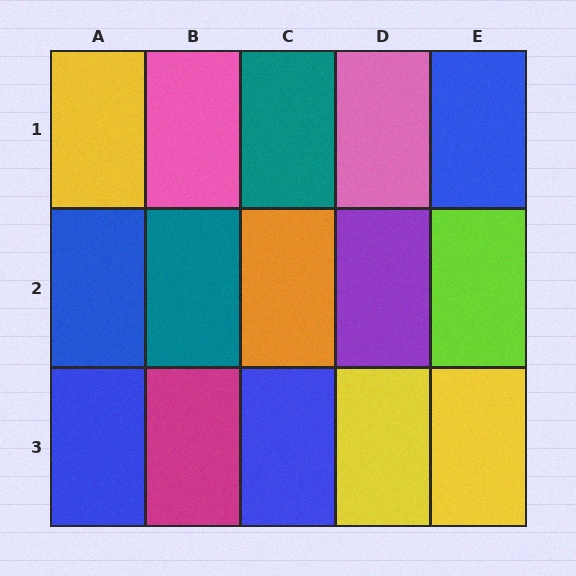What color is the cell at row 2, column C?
Orange.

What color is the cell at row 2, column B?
Teal.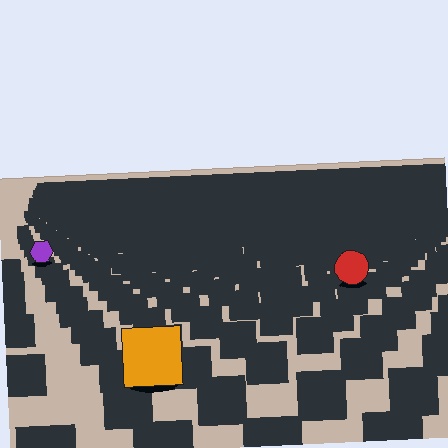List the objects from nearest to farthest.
From nearest to farthest: the orange square, the red circle, the purple hexagon.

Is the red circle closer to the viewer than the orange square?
No. The orange square is closer — you can tell from the texture gradient: the ground texture is coarser near it.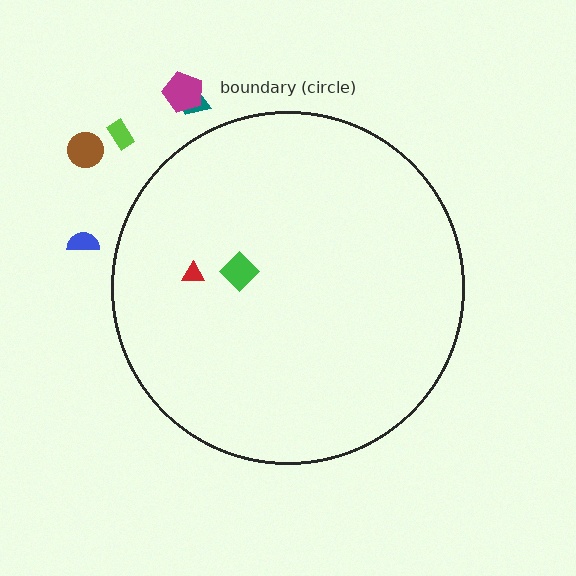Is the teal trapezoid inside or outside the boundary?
Outside.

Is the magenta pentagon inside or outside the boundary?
Outside.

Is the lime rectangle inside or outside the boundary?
Outside.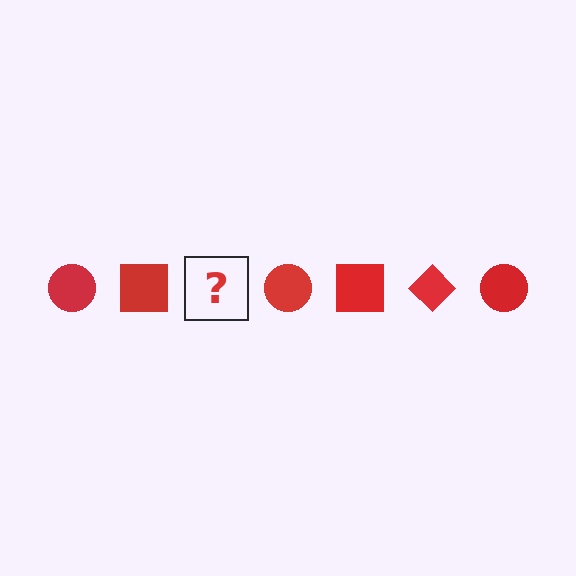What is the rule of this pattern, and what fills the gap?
The rule is that the pattern cycles through circle, square, diamond shapes in red. The gap should be filled with a red diamond.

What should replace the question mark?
The question mark should be replaced with a red diamond.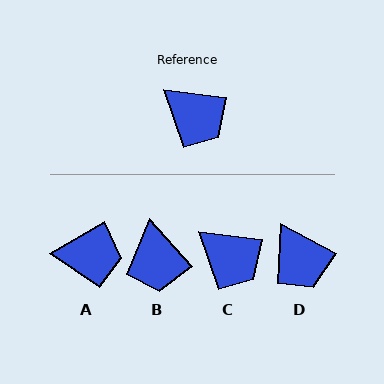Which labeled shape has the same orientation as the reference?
C.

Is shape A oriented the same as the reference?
No, it is off by about 37 degrees.